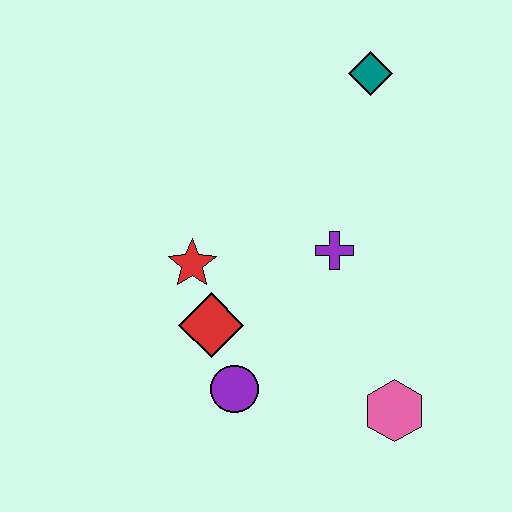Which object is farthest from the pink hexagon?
The teal diamond is farthest from the pink hexagon.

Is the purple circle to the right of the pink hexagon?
No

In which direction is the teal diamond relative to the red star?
The teal diamond is above the red star.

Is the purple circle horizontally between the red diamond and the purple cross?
Yes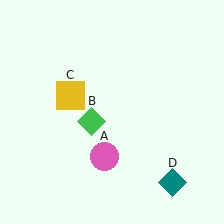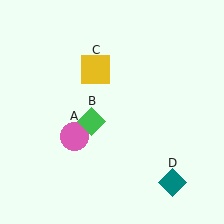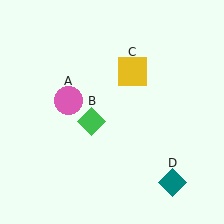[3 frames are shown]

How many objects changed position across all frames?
2 objects changed position: pink circle (object A), yellow square (object C).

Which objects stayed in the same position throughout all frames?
Green diamond (object B) and teal diamond (object D) remained stationary.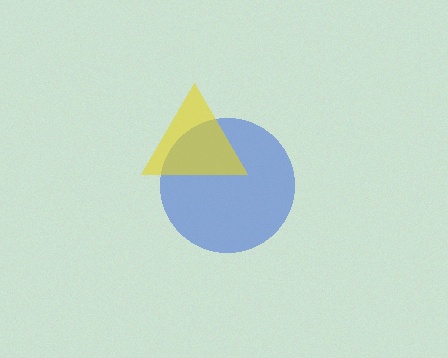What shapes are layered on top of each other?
The layered shapes are: a blue circle, a yellow triangle.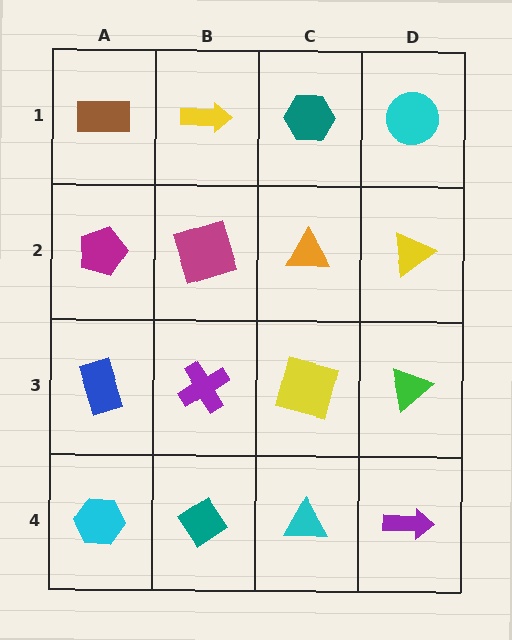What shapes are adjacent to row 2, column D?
A cyan circle (row 1, column D), a green triangle (row 3, column D), an orange triangle (row 2, column C).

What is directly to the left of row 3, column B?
A blue rectangle.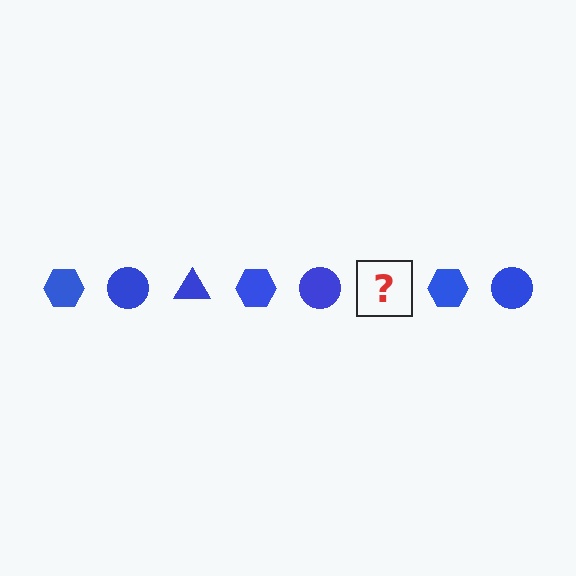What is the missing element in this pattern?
The missing element is a blue triangle.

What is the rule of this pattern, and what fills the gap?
The rule is that the pattern cycles through hexagon, circle, triangle shapes in blue. The gap should be filled with a blue triangle.